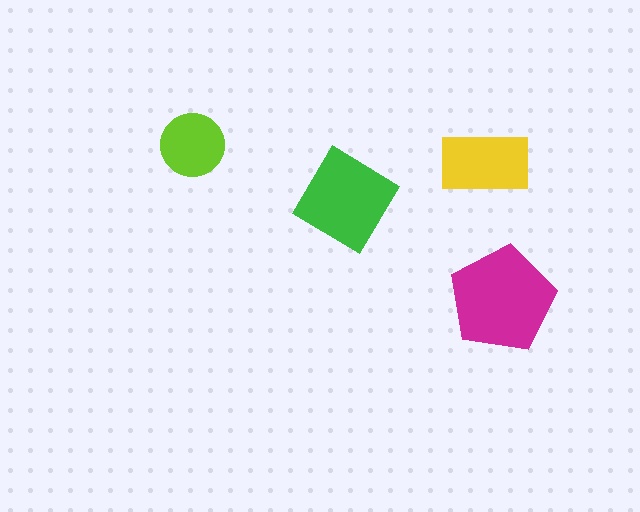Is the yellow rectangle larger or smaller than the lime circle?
Larger.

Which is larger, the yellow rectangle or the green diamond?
The green diamond.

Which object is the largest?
The magenta pentagon.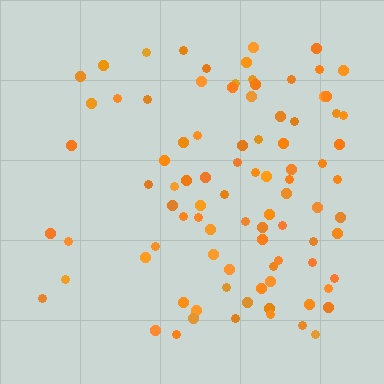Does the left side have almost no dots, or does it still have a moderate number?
Still a moderate number, just noticeably fewer than the right.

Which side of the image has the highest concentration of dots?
The right.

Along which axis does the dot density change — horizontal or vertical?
Horizontal.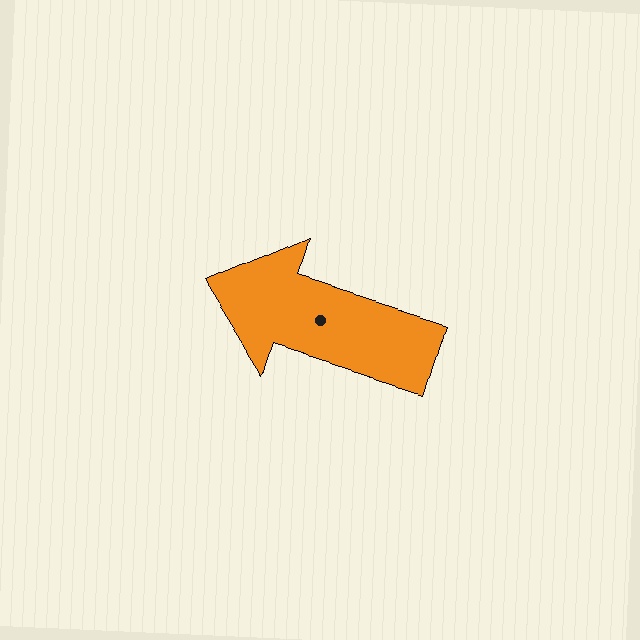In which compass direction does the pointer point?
West.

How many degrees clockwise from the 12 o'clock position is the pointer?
Approximately 287 degrees.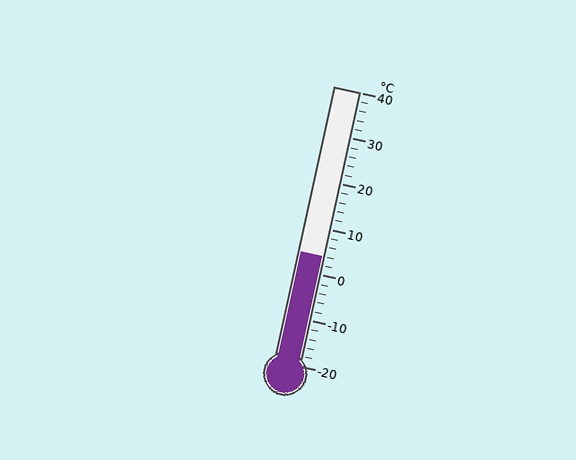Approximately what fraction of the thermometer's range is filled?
The thermometer is filled to approximately 40% of its range.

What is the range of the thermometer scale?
The thermometer scale ranges from -20°C to 40°C.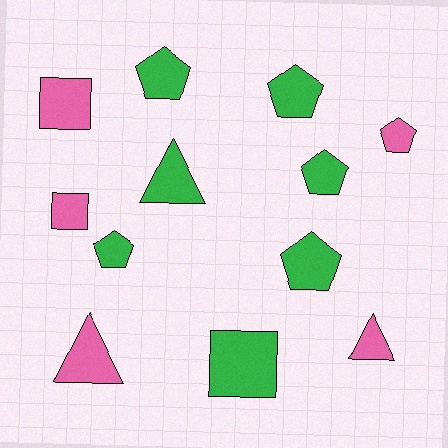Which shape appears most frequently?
Pentagon, with 6 objects.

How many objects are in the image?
There are 12 objects.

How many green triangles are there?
There is 1 green triangle.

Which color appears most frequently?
Green, with 7 objects.